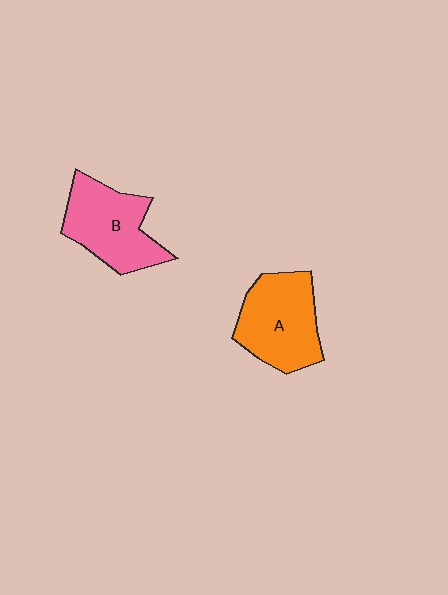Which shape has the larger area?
Shape A (orange).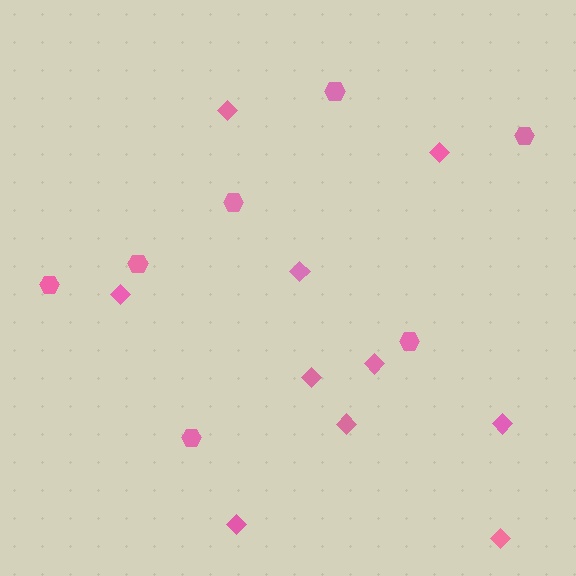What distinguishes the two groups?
There are 2 groups: one group of diamonds (10) and one group of hexagons (7).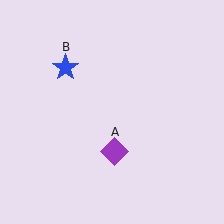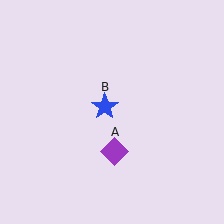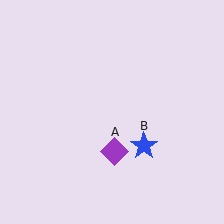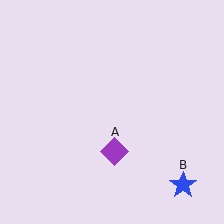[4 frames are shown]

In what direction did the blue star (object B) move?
The blue star (object B) moved down and to the right.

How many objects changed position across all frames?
1 object changed position: blue star (object B).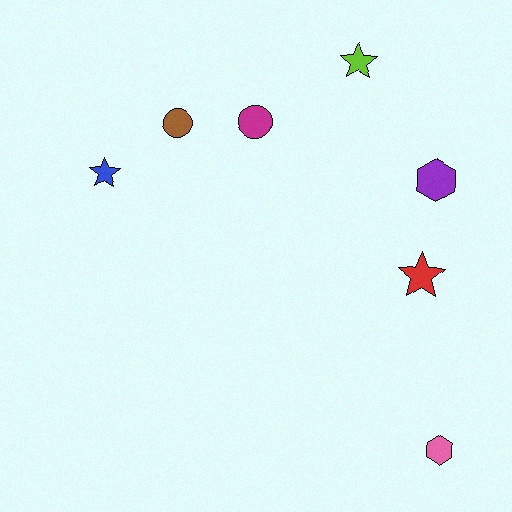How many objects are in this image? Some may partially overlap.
There are 7 objects.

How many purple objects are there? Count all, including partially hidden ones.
There is 1 purple object.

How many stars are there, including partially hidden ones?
There are 3 stars.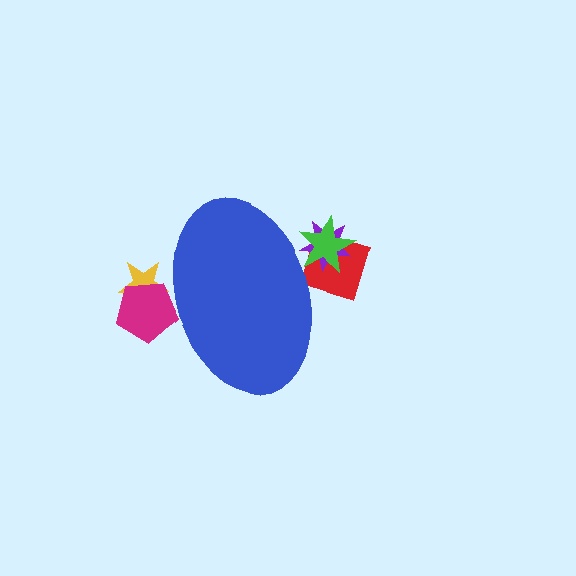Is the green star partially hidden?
Yes, the green star is partially hidden behind the blue ellipse.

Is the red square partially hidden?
Yes, the red square is partially hidden behind the blue ellipse.